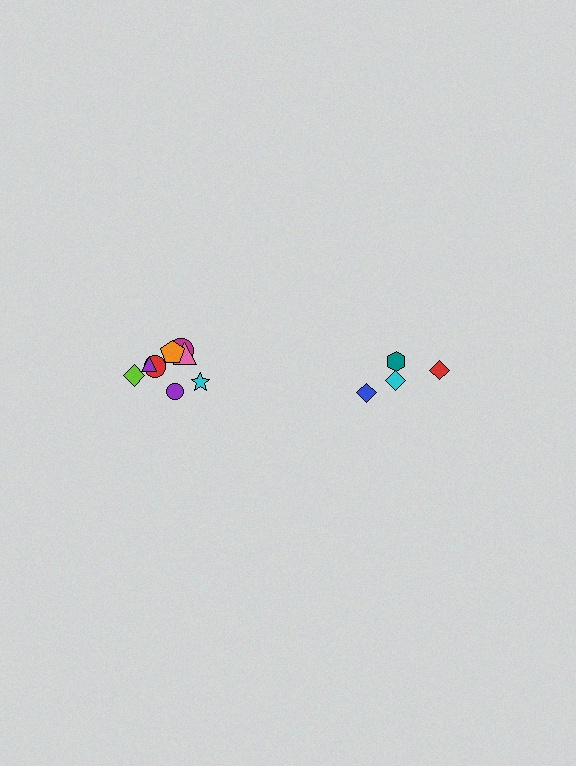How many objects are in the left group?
There are 8 objects.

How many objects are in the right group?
There are 4 objects.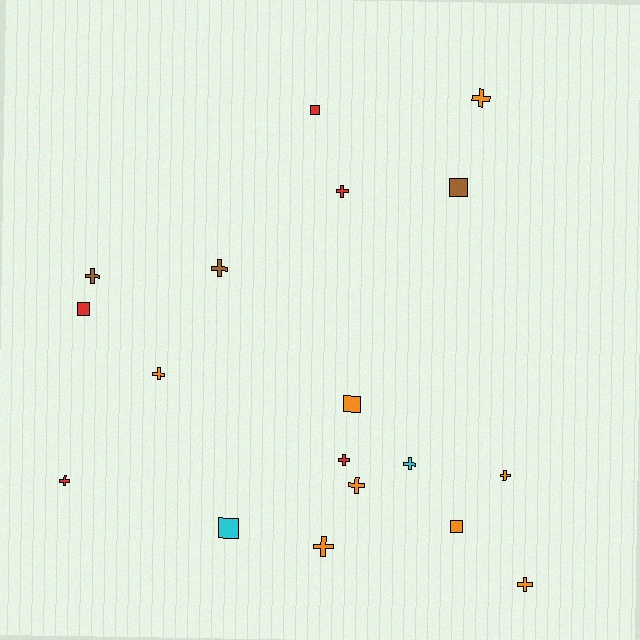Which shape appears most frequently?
Cross, with 12 objects.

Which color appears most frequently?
Orange, with 8 objects.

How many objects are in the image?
There are 18 objects.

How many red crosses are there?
There are 3 red crosses.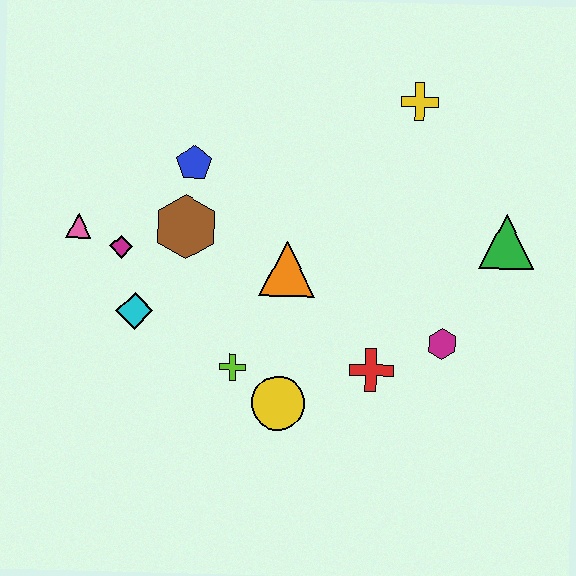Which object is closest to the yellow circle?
The lime cross is closest to the yellow circle.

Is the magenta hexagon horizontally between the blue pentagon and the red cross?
No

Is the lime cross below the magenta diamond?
Yes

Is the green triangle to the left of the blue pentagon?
No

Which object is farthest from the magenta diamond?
The green triangle is farthest from the magenta diamond.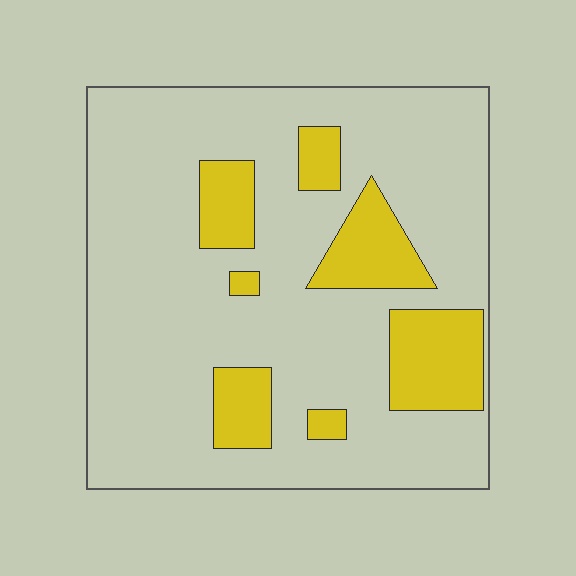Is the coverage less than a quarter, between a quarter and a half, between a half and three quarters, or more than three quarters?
Less than a quarter.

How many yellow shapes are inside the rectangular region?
7.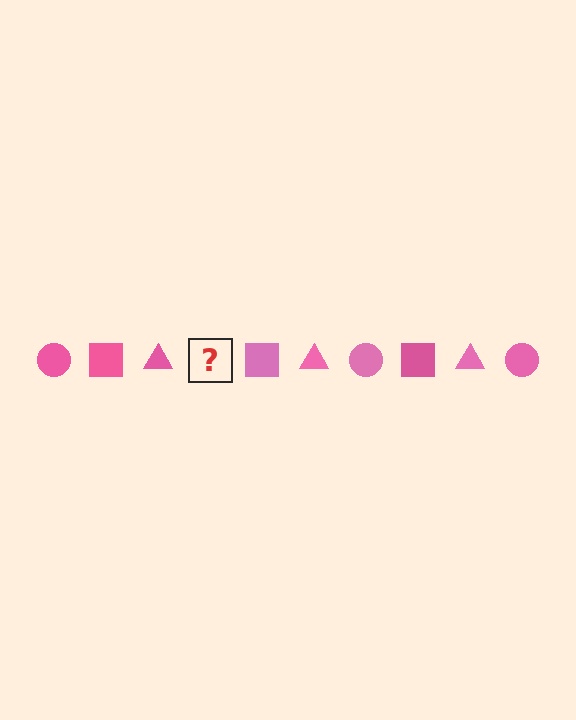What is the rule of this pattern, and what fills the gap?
The rule is that the pattern cycles through circle, square, triangle shapes in pink. The gap should be filled with a pink circle.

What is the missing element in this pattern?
The missing element is a pink circle.